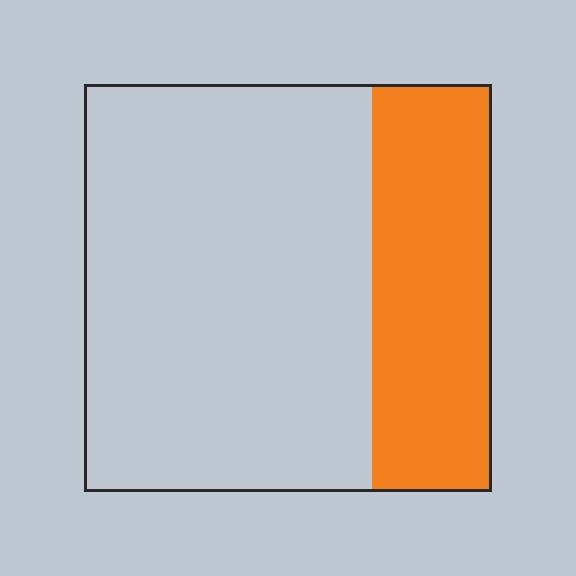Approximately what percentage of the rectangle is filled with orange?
Approximately 30%.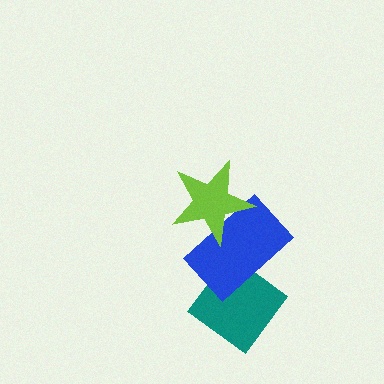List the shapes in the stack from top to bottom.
From top to bottom: the lime star, the blue rectangle, the teal diamond.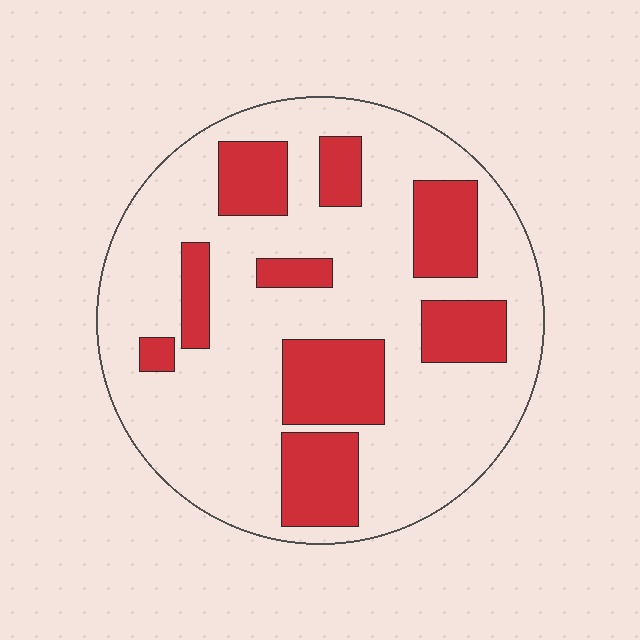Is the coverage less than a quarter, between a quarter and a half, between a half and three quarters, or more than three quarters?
Between a quarter and a half.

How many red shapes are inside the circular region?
9.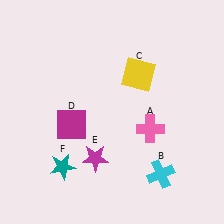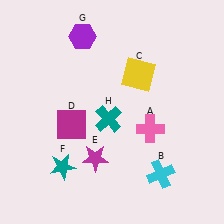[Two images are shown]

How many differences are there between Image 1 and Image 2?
There are 2 differences between the two images.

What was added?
A purple hexagon (G), a teal cross (H) were added in Image 2.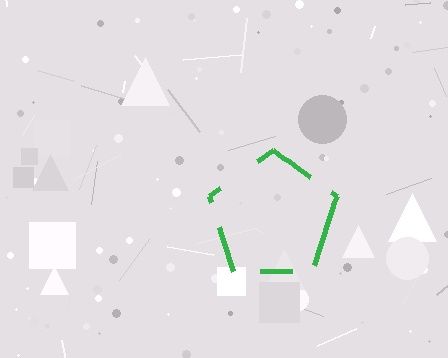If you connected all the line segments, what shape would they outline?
They would outline a pentagon.